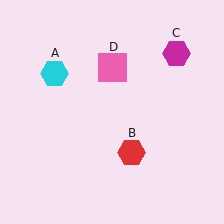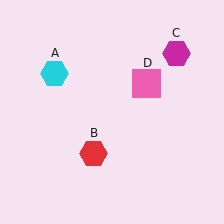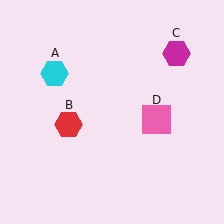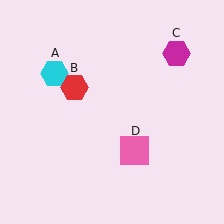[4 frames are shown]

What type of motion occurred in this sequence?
The red hexagon (object B), pink square (object D) rotated clockwise around the center of the scene.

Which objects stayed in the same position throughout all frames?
Cyan hexagon (object A) and magenta hexagon (object C) remained stationary.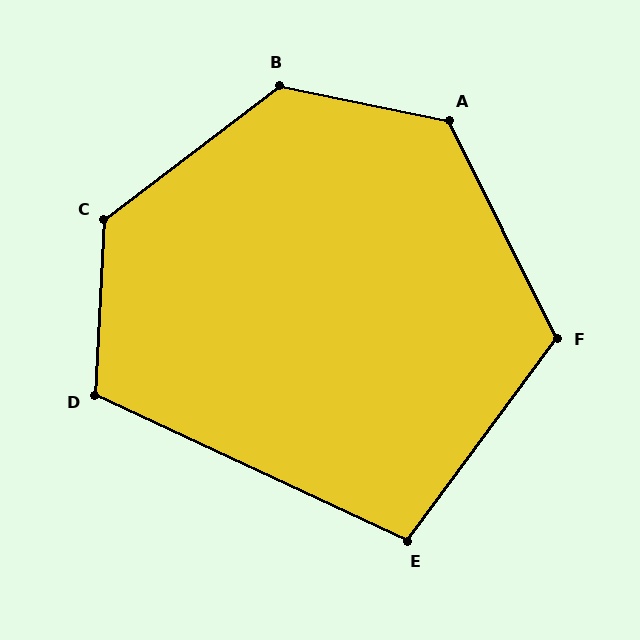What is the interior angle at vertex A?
Approximately 128 degrees (obtuse).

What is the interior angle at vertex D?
Approximately 112 degrees (obtuse).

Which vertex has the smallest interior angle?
E, at approximately 101 degrees.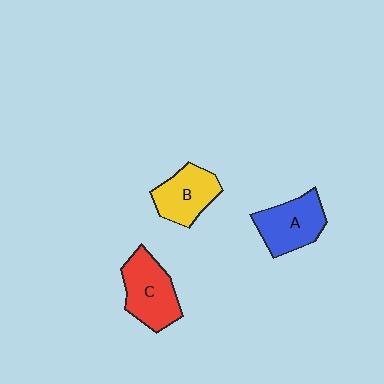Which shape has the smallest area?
Shape B (yellow).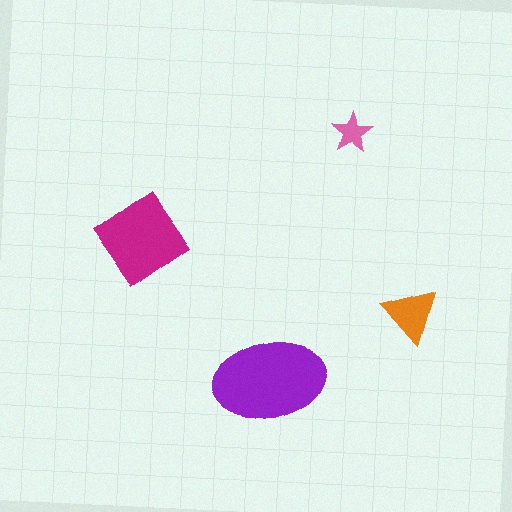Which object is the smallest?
The pink star.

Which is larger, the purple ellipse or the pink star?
The purple ellipse.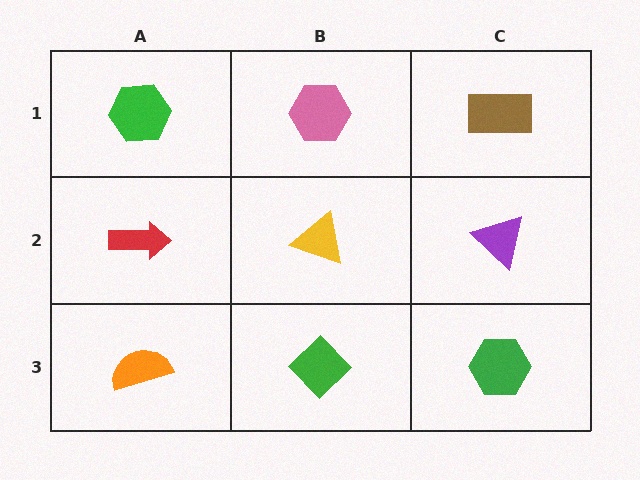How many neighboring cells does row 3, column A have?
2.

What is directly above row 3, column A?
A red arrow.